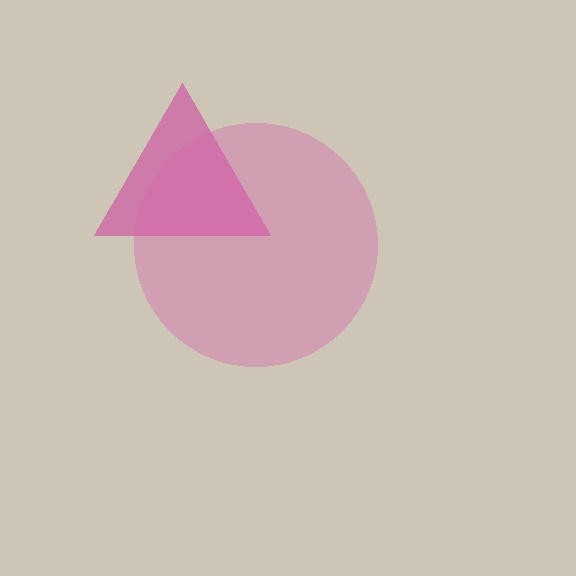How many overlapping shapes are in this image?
There are 2 overlapping shapes in the image.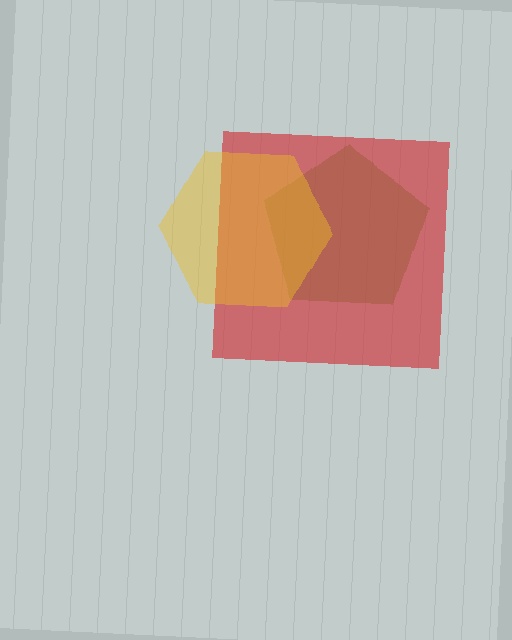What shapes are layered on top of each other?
The layered shapes are: a red square, a brown pentagon, a yellow hexagon.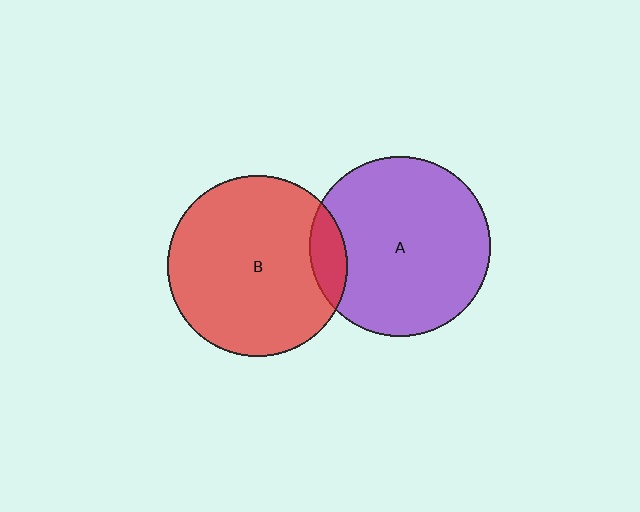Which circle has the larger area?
Circle A (purple).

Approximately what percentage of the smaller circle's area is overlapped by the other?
Approximately 10%.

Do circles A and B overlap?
Yes.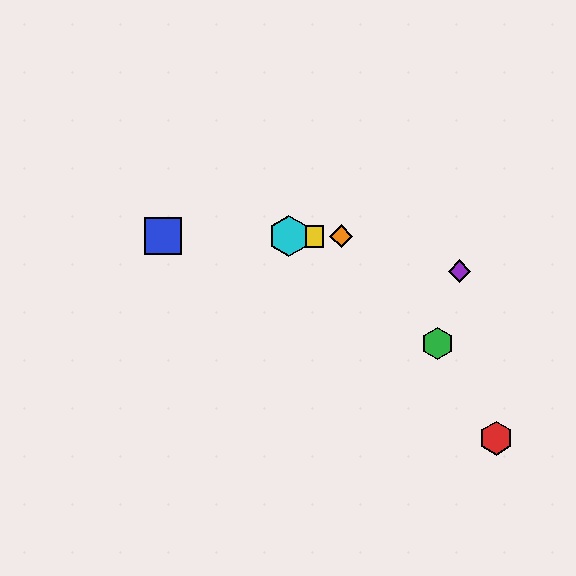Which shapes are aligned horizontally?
The blue square, the yellow square, the orange diamond, the cyan hexagon are aligned horizontally.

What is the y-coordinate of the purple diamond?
The purple diamond is at y≈271.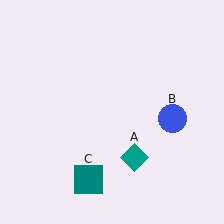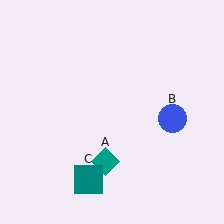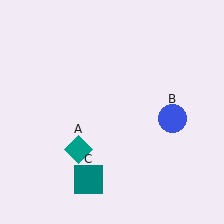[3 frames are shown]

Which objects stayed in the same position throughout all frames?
Blue circle (object B) and teal square (object C) remained stationary.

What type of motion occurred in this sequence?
The teal diamond (object A) rotated clockwise around the center of the scene.